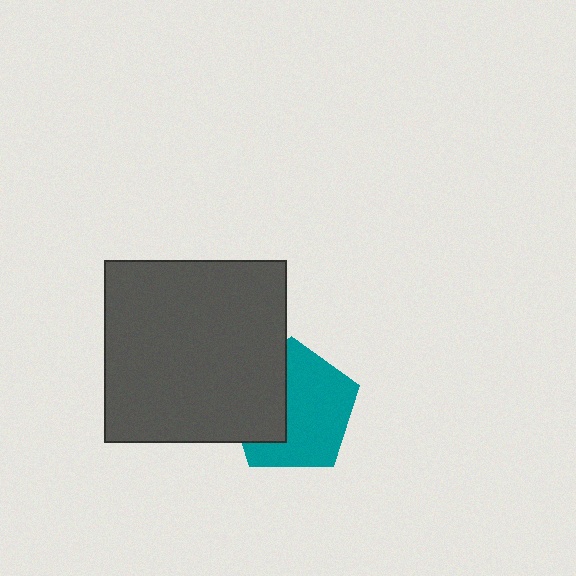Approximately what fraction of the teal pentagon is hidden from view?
Roughly 38% of the teal pentagon is hidden behind the dark gray square.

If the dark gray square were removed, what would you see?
You would see the complete teal pentagon.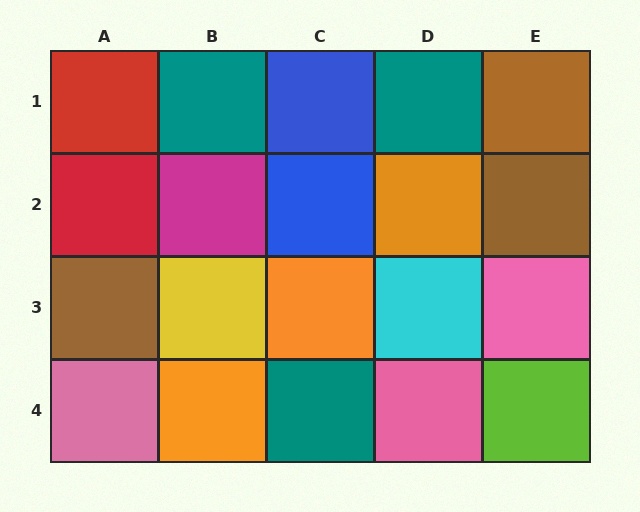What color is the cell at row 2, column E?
Brown.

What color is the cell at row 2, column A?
Red.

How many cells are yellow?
1 cell is yellow.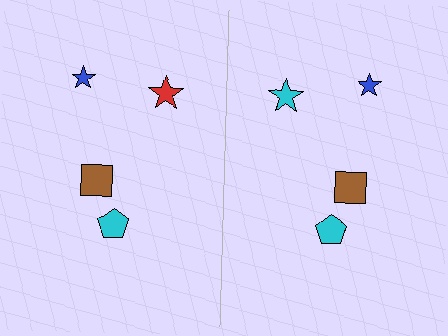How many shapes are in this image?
There are 8 shapes in this image.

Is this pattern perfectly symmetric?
No, the pattern is not perfectly symmetric. The cyan star on the right side breaks the symmetry — its mirror counterpart is red.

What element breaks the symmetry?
The cyan star on the right side breaks the symmetry — its mirror counterpart is red.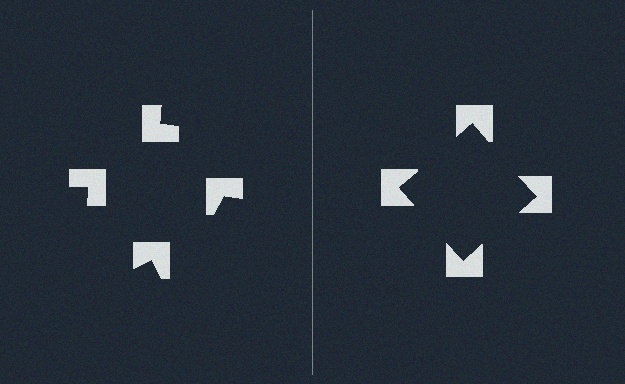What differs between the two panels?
The notched squares are positioned identically on both sides; only the wedge orientations differ. On the right they align to a square; on the left they are misaligned.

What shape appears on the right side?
An illusory square.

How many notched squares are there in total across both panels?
8 — 4 on each side.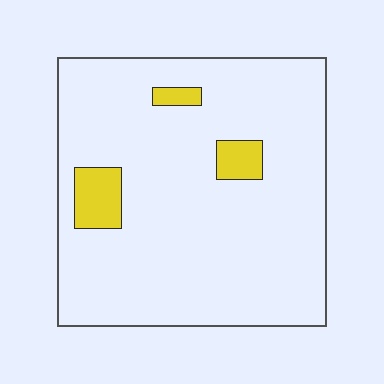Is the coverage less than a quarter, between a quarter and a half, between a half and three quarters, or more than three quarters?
Less than a quarter.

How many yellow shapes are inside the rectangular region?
3.